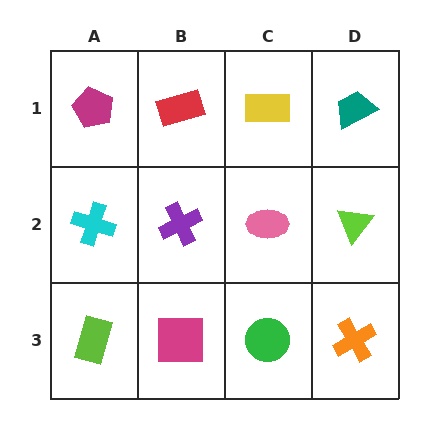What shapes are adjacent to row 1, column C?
A pink ellipse (row 2, column C), a red rectangle (row 1, column B), a teal trapezoid (row 1, column D).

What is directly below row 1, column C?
A pink ellipse.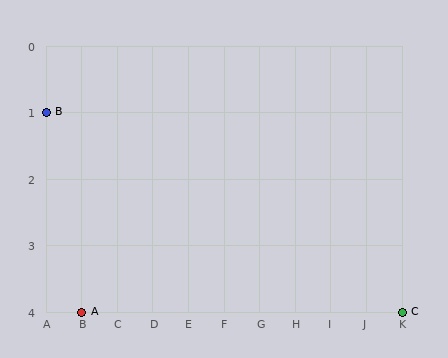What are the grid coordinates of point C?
Point C is at grid coordinates (K, 4).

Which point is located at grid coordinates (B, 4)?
Point A is at (B, 4).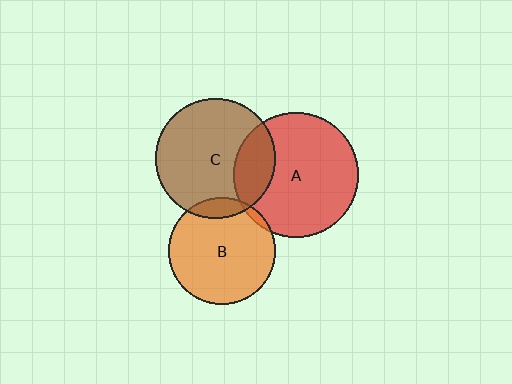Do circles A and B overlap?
Yes.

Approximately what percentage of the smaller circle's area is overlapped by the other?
Approximately 5%.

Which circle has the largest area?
Circle A (red).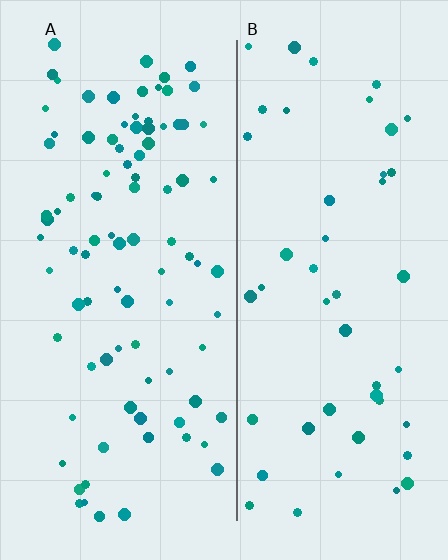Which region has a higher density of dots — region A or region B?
A (the left).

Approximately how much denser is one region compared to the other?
Approximately 2.0× — region A over region B.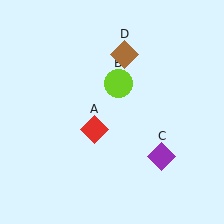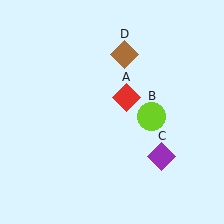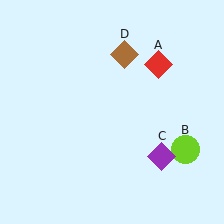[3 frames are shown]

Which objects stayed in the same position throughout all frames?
Purple diamond (object C) and brown diamond (object D) remained stationary.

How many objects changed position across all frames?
2 objects changed position: red diamond (object A), lime circle (object B).